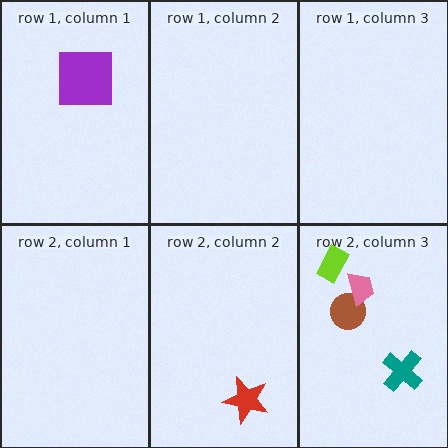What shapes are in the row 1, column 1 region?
The purple square.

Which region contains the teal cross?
The row 2, column 3 region.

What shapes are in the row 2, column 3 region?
The brown circle, the pink trapezoid, the lime rectangle, the teal cross.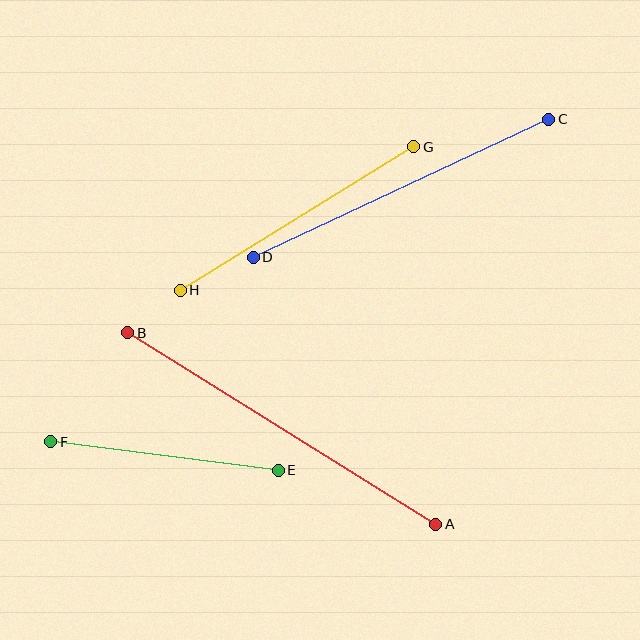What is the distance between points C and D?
The distance is approximately 327 pixels.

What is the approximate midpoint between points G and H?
The midpoint is at approximately (297, 219) pixels.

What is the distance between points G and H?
The distance is approximately 274 pixels.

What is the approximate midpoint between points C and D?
The midpoint is at approximately (401, 188) pixels.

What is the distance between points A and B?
The distance is approximately 363 pixels.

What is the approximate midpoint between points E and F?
The midpoint is at approximately (165, 456) pixels.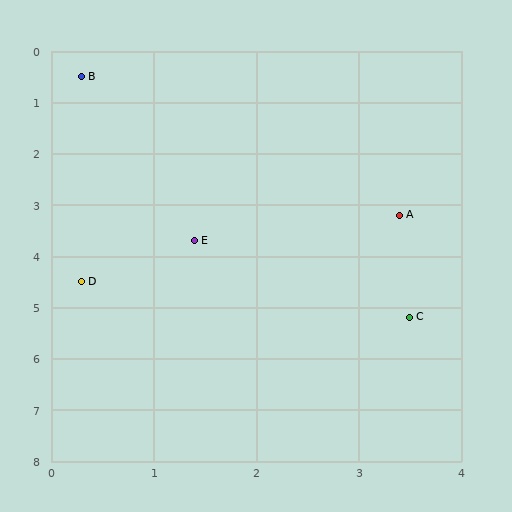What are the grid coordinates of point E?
Point E is at approximately (1.4, 3.7).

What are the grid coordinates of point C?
Point C is at approximately (3.5, 5.2).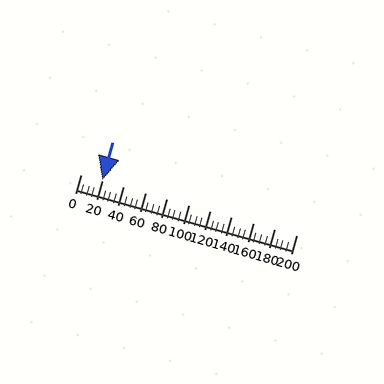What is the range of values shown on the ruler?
The ruler shows values from 0 to 200.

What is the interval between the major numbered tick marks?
The major tick marks are spaced 20 units apart.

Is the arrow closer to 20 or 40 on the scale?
The arrow is closer to 20.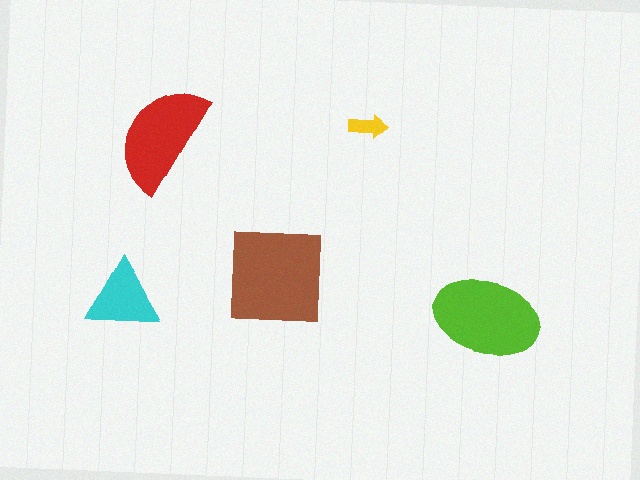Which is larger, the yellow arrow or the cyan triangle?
The cyan triangle.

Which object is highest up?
The yellow arrow is topmost.